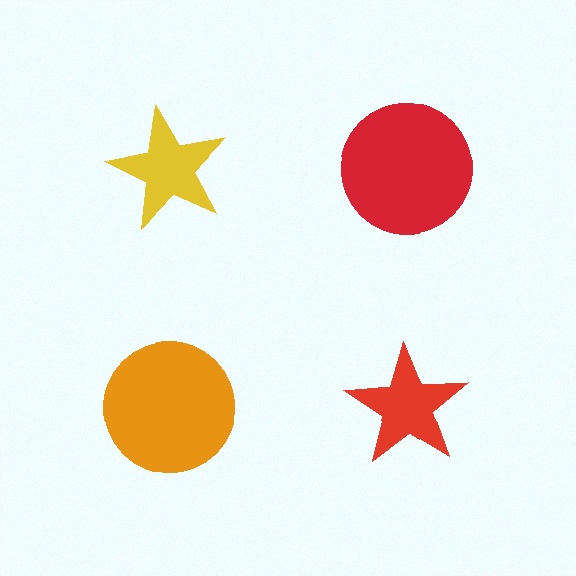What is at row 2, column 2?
A red star.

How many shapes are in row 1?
2 shapes.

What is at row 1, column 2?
A red circle.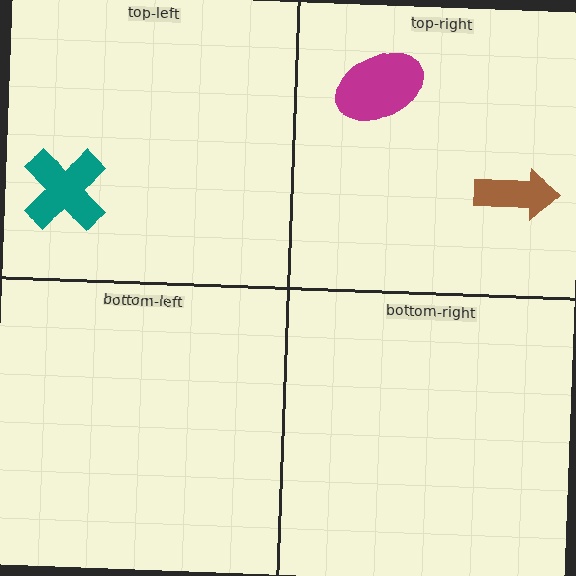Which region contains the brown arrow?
The top-right region.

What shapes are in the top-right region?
The brown arrow, the magenta ellipse.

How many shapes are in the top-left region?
1.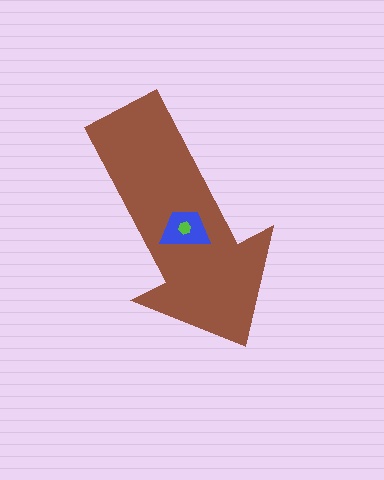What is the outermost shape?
The brown arrow.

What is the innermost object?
The lime hexagon.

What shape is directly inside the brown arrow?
The blue trapezoid.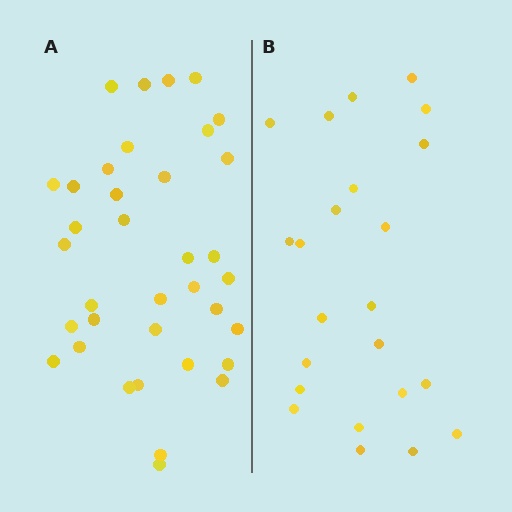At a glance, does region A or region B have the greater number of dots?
Region A (the left region) has more dots.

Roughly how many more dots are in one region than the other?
Region A has approximately 15 more dots than region B.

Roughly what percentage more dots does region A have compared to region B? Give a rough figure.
About 55% more.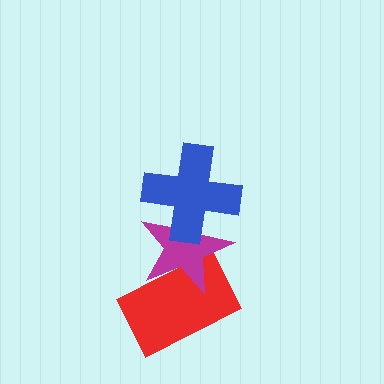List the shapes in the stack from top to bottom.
From top to bottom: the blue cross, the magenta star, the red rectangle.